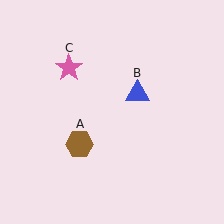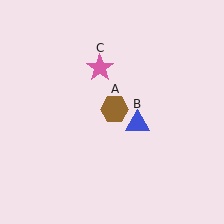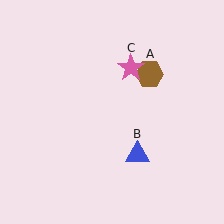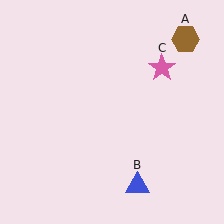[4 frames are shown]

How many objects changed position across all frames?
3 objects changed position: brown hexagon (object A), blue triangle (object B), pink star (object C).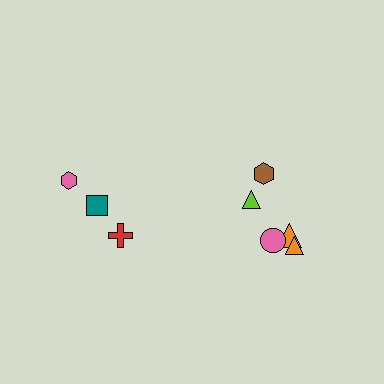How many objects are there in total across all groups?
There are 8 objects.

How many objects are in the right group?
There are 5 objects.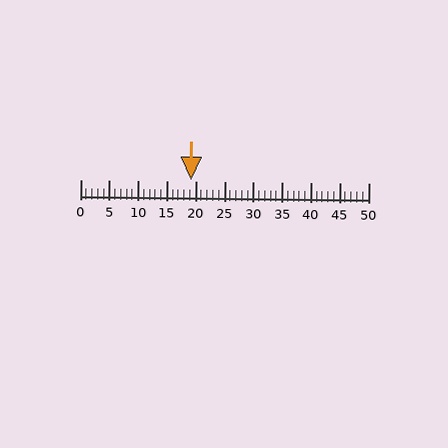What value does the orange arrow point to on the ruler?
The orange arrow points to approximately 19.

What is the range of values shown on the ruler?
The ruler shows values from 0 to 50.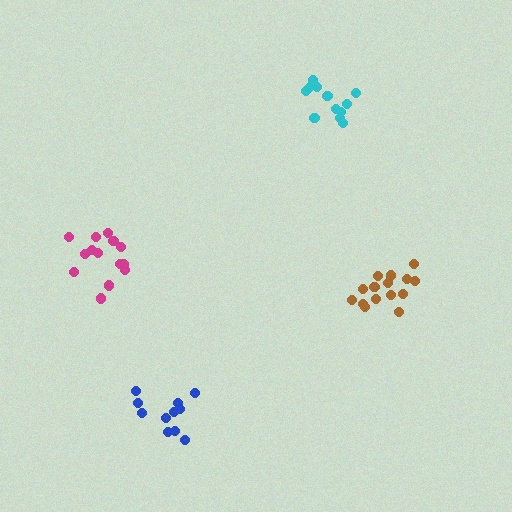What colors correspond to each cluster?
The clusters are colored: brown, magenta, cyan, blue.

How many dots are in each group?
Group 1: 15 dots, Group 2: 14 dots, Group 3: 12 dots, Group 4: 11 dots (52 total).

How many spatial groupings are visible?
There are 4 spatial groupings.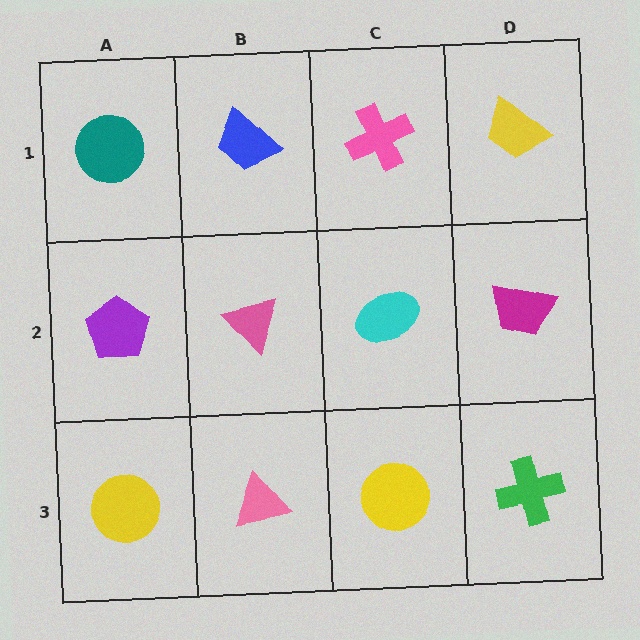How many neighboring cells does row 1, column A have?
2.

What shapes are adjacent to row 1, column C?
A cyan ellipse (row 2, column C), a blue trapezoid (row 1, column B), a yellow trapezoid (row 1, column D).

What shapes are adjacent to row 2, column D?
A yellow trapezoid (row 1, column D), a green cross (row 3, column D), a cyan ellipse (row 2, column C).